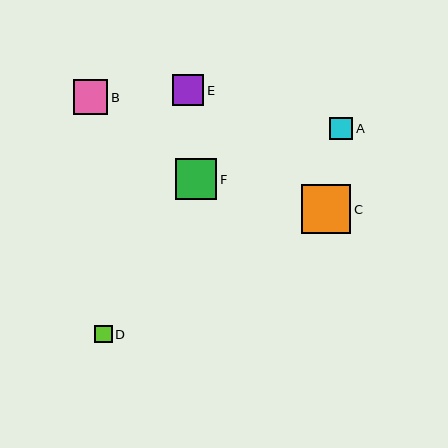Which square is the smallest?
Square D is the smallest with a size of approximately 18 pixels.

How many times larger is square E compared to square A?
Square E is approximately 1.3 times the size of square A.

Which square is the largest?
Square C is the largest with a size of approximately 50 pixels.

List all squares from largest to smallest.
From largest to smallest: C, F, B, E, A, D.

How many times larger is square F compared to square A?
Square F is approximately 1.8 times the size of square A.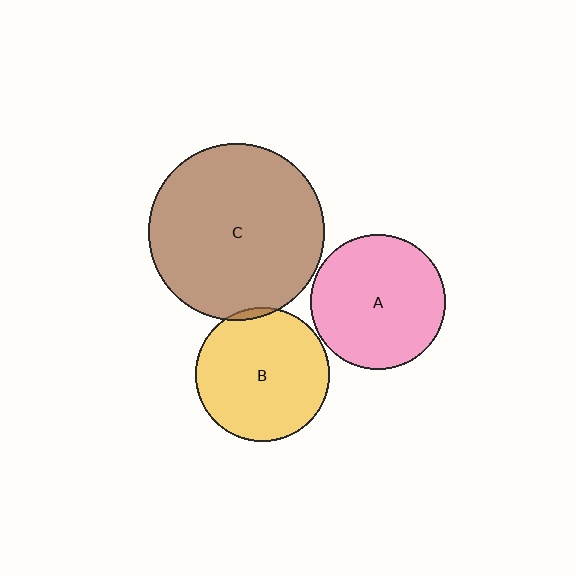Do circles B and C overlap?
Yes.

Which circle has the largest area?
Circle C (brown).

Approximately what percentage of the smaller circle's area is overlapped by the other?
Approximately 5%.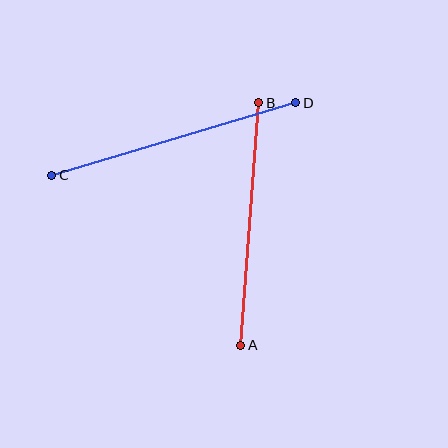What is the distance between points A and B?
The distance is approximately 243 pixels.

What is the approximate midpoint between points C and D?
The midpoint is at approximately (174, 139) pixels.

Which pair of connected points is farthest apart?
Points C and D are farthest apart.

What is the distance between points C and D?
The distance is approximately 255 pixels.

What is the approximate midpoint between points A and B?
The midpoint is at approximately (250, 224) pixels.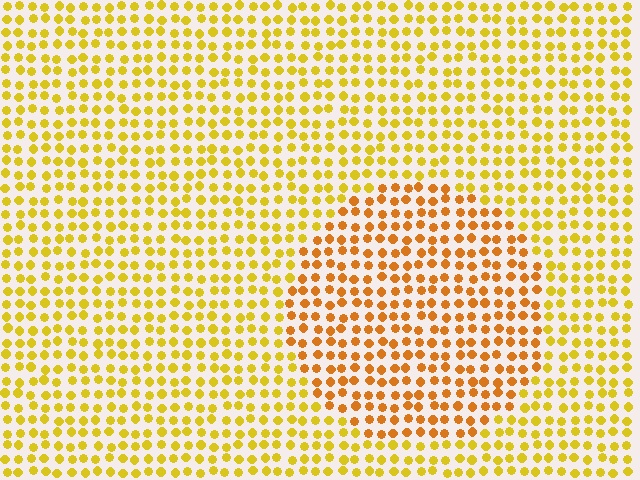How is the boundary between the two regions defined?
The boundary is defined purely by a slight shift in hue (about 25 degrees). Spacing, size, and orientation are identical on both sides.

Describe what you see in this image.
The image is filled with small yellow elements in a uniform arrangement. A circle-shaped region is visible where the elements are tinted to a slightly different hue, forming a subtle color boundary.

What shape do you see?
I see a circle.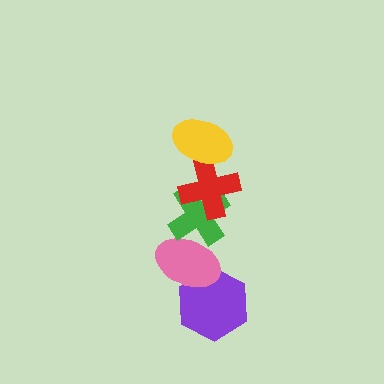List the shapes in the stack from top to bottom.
From top to bottom: the yellow ellipse, the red cross, the green cross, the pink ellipse, the purple hexagon.